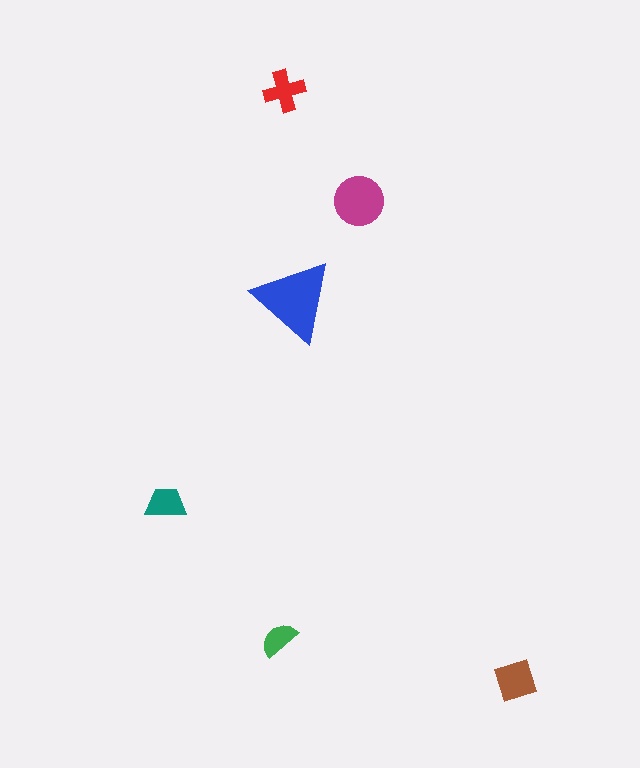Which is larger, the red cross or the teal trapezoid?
The red cross.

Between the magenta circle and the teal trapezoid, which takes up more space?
The magenta circle.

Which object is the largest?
The blue triangle.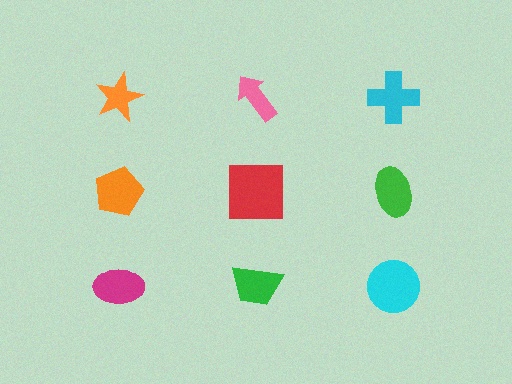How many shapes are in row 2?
3 shapes.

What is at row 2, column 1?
An orange pentagon.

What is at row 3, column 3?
A cyan circle.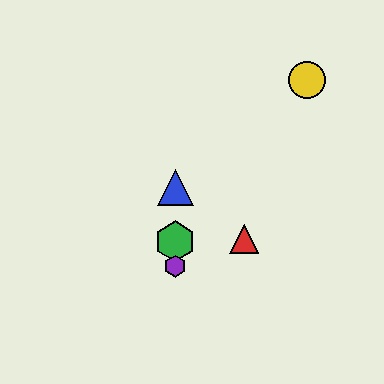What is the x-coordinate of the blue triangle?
The blue triangle is at x≈175.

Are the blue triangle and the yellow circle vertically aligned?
No, the blue triangle is at x≈175 and the yellow circle is at x≈307.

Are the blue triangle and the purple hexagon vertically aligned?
Yes, both are at x≈175.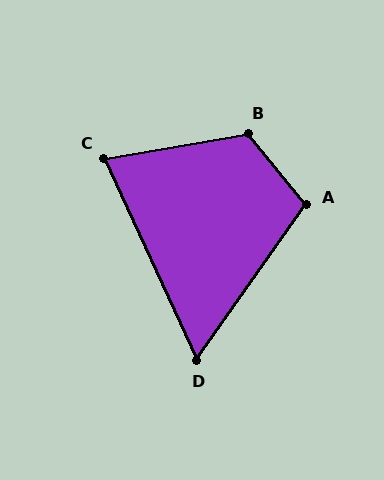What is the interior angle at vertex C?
Approximately 75 degrees (acute).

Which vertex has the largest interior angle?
B, at approximately 120 degrees.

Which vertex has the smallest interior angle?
D, at approximately 60 degrees.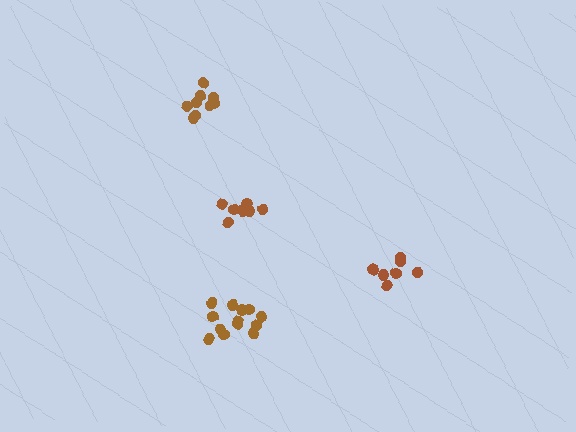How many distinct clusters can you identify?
There are 4 distinct clusters.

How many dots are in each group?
Group 1: 7 dots, Group 2: 7 dots, Group 3: 9 dots, Group 4: 13 dots (36 total).